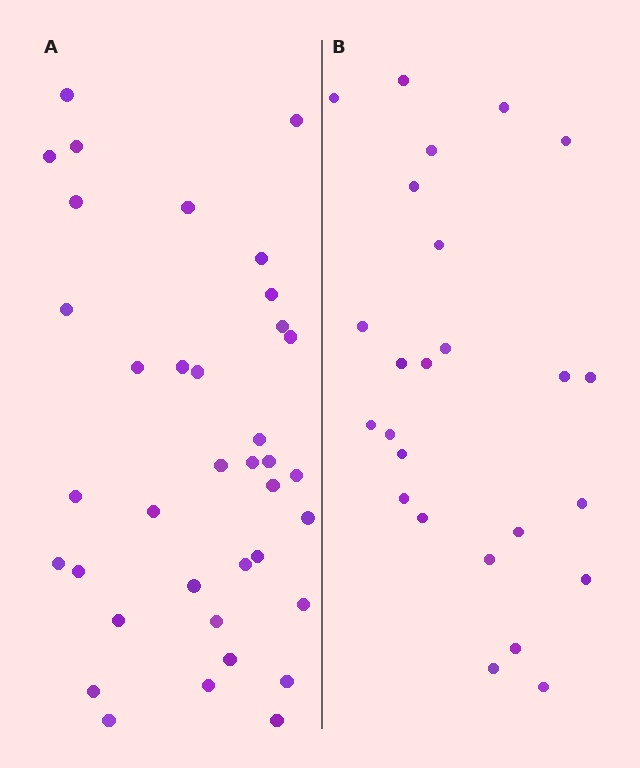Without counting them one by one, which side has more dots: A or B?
Region A (the left region) has more dots.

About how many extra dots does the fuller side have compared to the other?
Region A has roughly 12 or so more dots than region B.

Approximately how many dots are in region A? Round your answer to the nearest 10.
About 40 dots. (The exact count is 37, which rounds to 40.)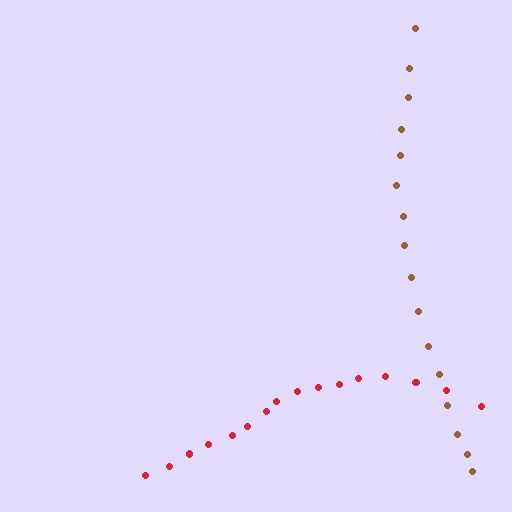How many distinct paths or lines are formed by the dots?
There are 2 distinct paths.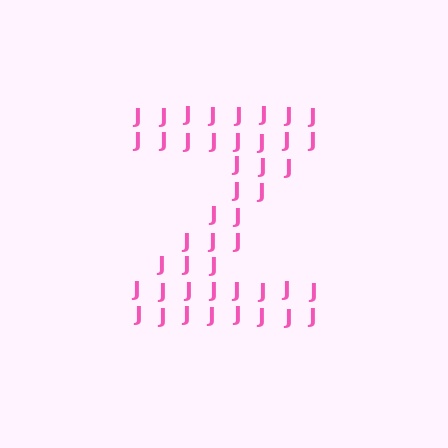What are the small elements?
The small elements are letter J's.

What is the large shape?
The large shape is the letter Z.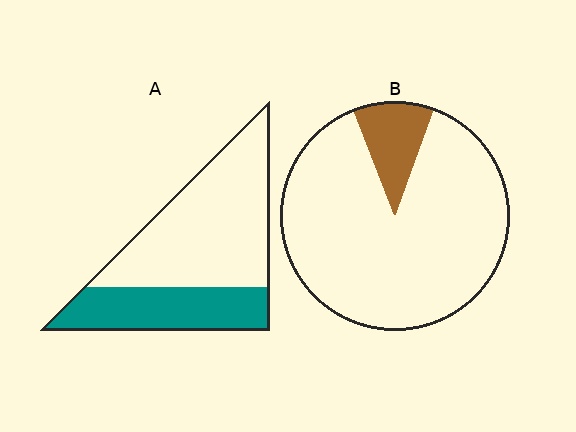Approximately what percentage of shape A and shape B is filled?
A is approximately 35% and B is approximately 10%.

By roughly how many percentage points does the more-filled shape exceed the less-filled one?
By roughly 25 percentage points (A over B).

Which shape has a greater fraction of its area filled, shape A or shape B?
Shape A.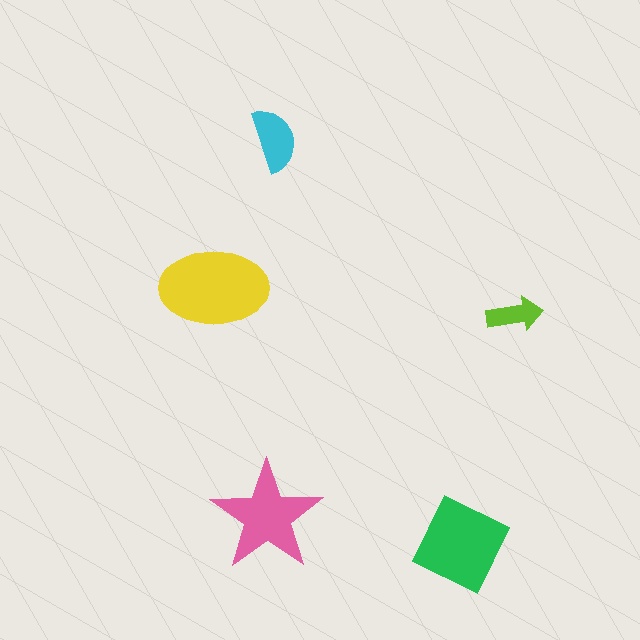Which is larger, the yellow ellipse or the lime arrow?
The yellow ellipse.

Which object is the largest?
The yellow ellipse.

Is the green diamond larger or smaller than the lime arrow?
Larger.